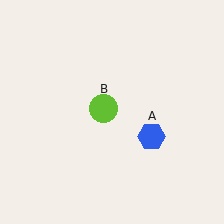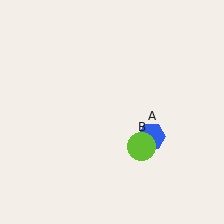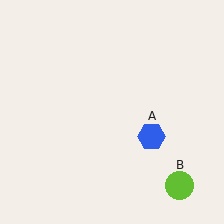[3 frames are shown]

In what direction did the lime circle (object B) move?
The lime circle (object B) moved down and to the right.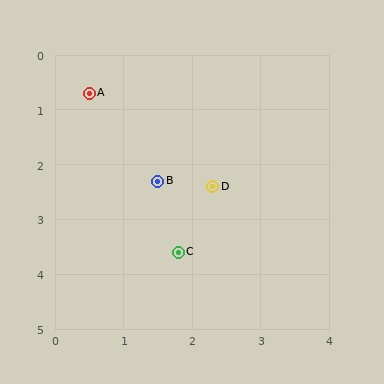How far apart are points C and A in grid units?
Points C and A are about 3.2 grid units apart.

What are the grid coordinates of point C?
Point C is at approximately (1.8, 3.6).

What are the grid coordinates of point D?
Point D is at approximately (2.3, 2.4).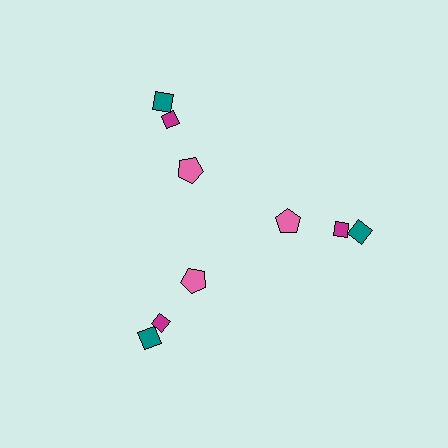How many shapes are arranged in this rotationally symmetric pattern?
There are 9 shapes, arranged in 3 groups of 3.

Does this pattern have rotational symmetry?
Yes, this pattern has 3-fold rotational symmetry. It looks the same after rotating 120 degrees around the center.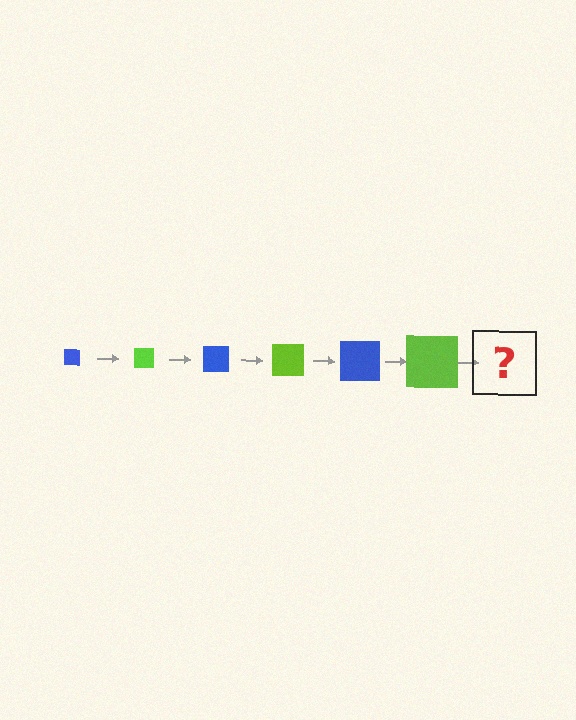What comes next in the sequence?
The next element should be a blue square, larger than the previous one.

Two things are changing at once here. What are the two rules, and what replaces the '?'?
The two rules are that the square grows larger each step and the color cycles through blue and lime. The '?' should be a blue square, larger than the previous one.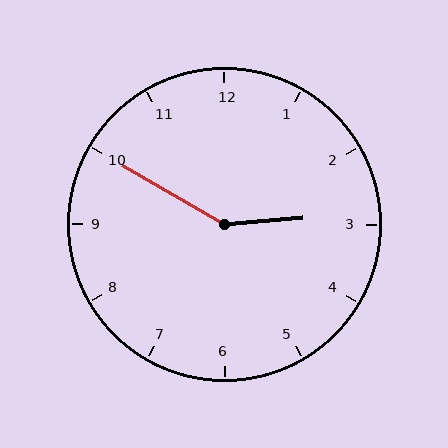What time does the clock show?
2:50.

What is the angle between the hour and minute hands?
Approximately 145 degrees.